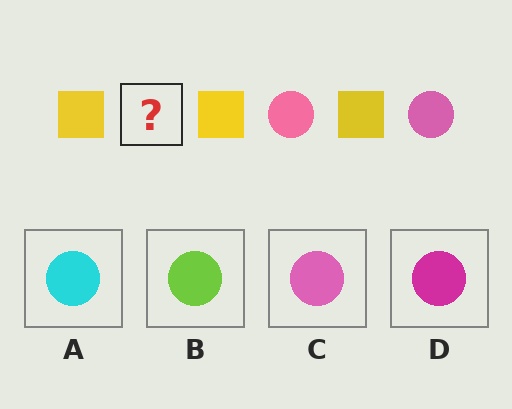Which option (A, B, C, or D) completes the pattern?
C.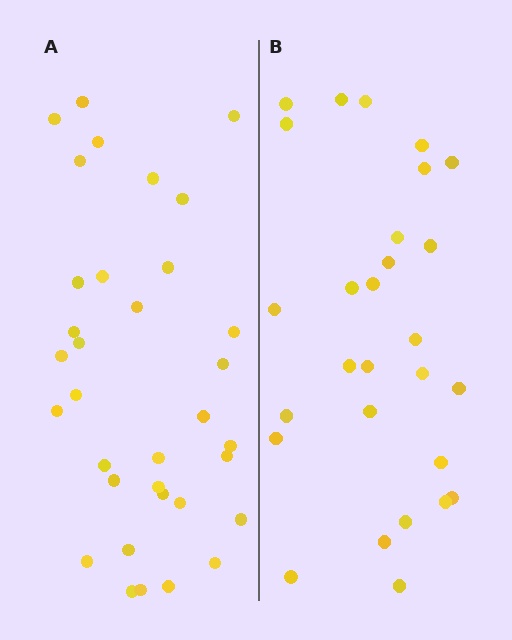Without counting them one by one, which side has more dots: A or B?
Region A (the left region) has more dots.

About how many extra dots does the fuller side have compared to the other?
Region A has about 6 more dots than region B.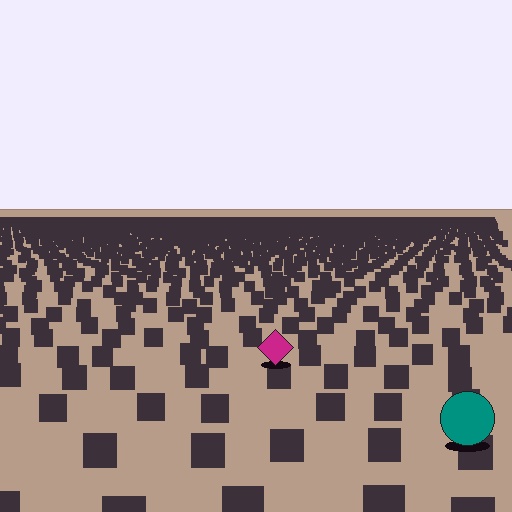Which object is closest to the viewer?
The teal circle is closest. The texture marks near it are larger and more spread out.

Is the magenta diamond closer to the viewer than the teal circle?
No. The teal circle is closer — you can tell from the texture gradient: the ground texture is coarser near it.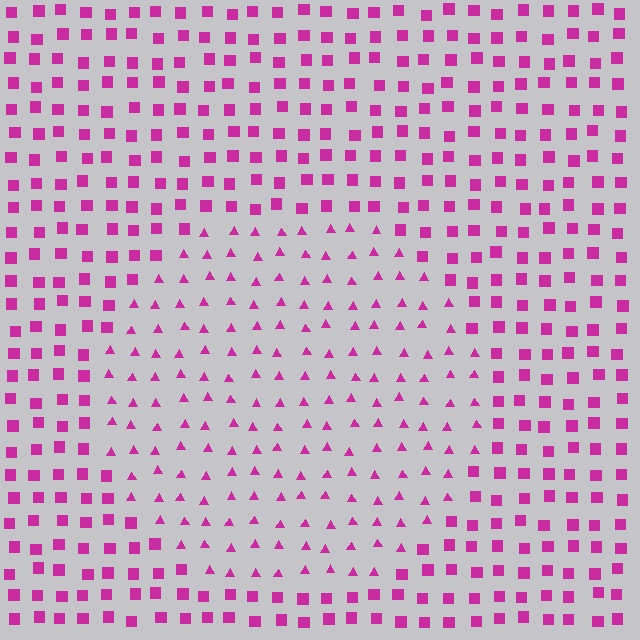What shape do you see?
I see a circle.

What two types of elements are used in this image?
The image uses triangles inside the circle region and squares outside it.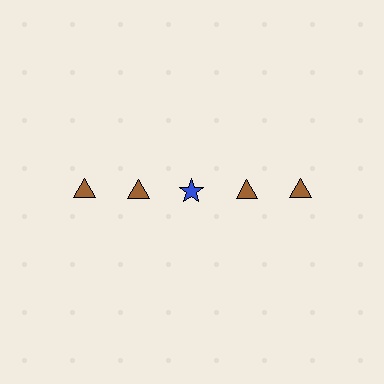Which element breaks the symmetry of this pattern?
The blue star in the top row, center column breaks the symmetry. All other shapes are brown triangles.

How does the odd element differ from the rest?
It differs in both color (blue instead of brown) and shape (star instead of triangle).